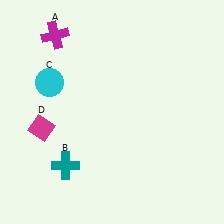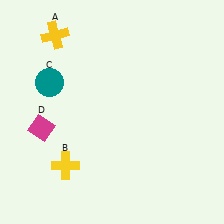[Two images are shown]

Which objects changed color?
A changed from magenta to yellow. B changed from teal to yellow. C changed from cyan to teal.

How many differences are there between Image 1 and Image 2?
There are 3 differences between the two images.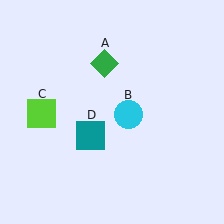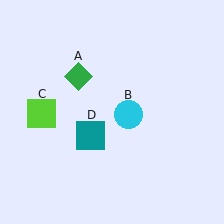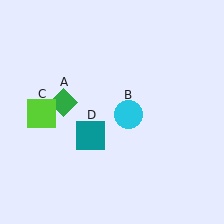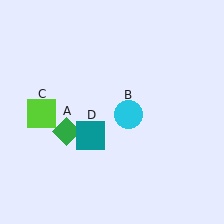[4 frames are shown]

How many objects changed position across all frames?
1 object changed position: green diamond (object A).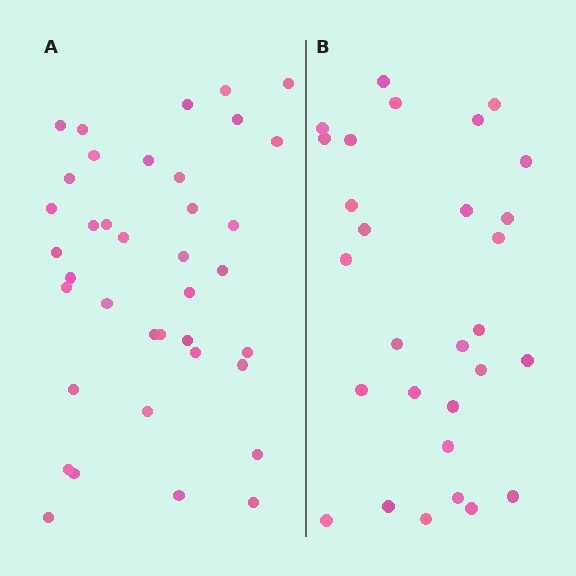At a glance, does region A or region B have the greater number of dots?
Region A (the left region) has more dots.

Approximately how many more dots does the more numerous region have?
Region A has roughly 8 or so more dots than region B.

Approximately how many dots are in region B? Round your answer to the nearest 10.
About 30 dots. (The exact count is 29, which rounds to 30.)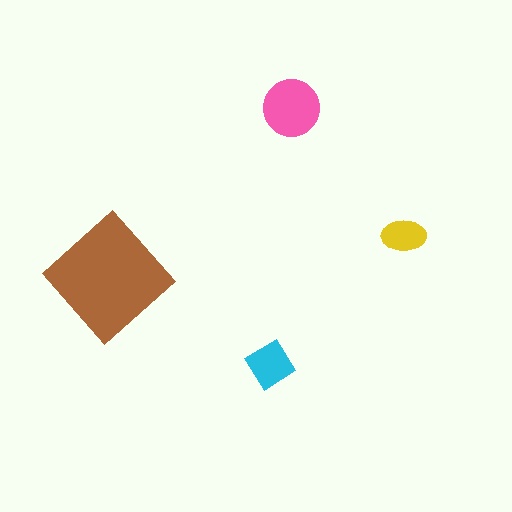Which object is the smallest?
The yellow ellipse.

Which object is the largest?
The brown diamond.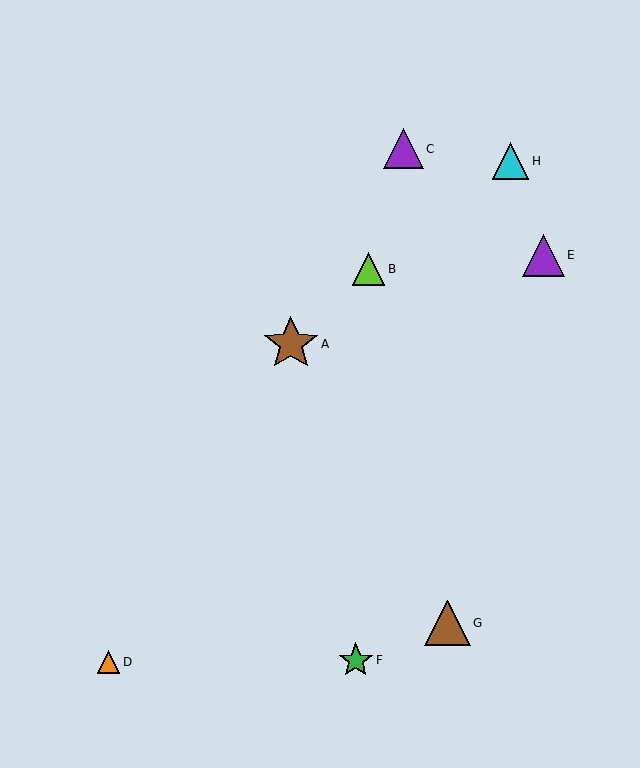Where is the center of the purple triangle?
The center of the purple triangle is at (403, 149).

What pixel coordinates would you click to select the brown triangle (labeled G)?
Click at (447, 623) to select the brown triangle G.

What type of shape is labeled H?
Shape H is a cyan triangle.